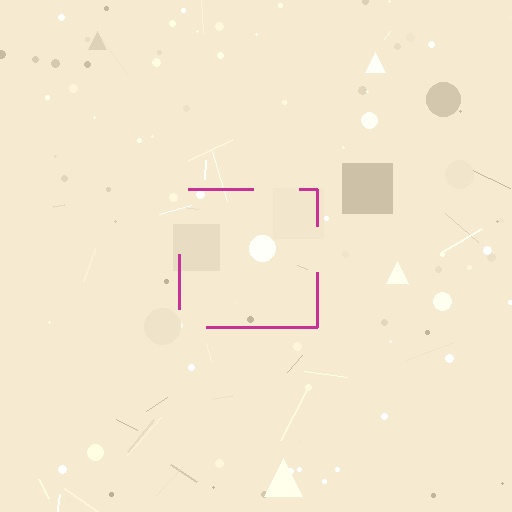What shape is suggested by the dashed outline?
The dashed outline suggests a square.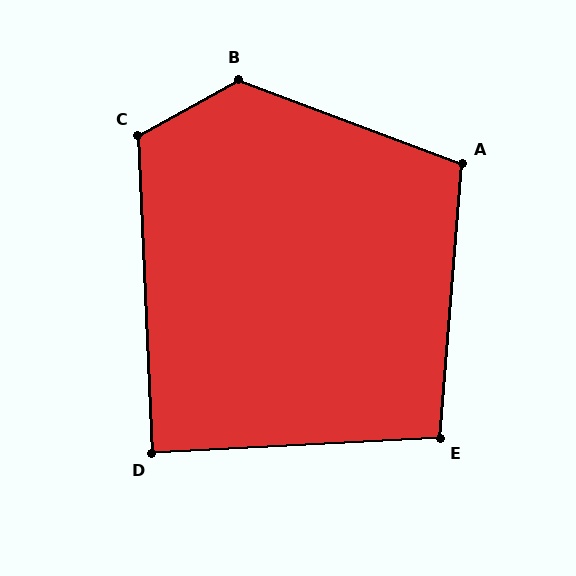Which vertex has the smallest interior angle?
D, at approximately 90 degrees.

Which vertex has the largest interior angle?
B, at approximately 130 degrees.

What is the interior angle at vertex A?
Approximately 106 degrees (obtuse).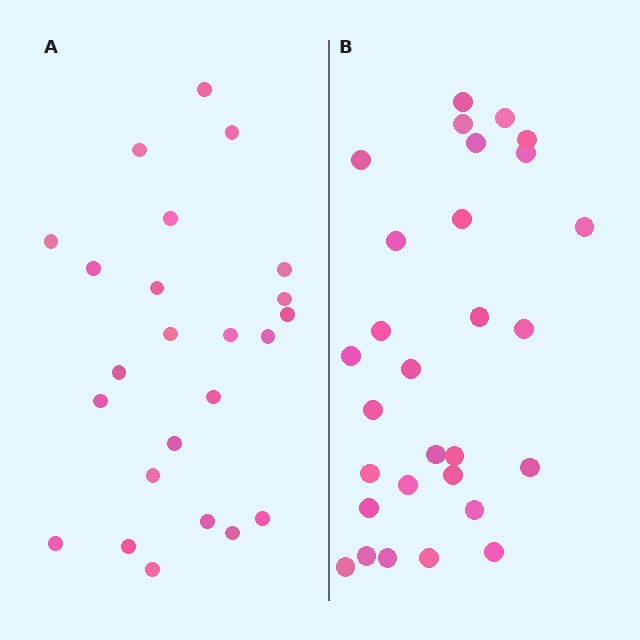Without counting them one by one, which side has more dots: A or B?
Region B (the right region) has more dots.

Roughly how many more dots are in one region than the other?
Region B has about 5 more dots than region A.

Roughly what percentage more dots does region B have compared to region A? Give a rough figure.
About 20% more.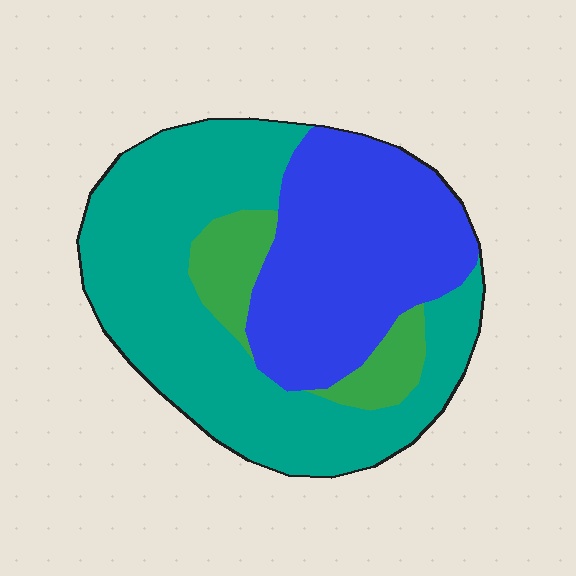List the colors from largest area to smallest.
From largest to smallest: teal, blue, green.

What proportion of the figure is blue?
Blue covers around 35% of the figure.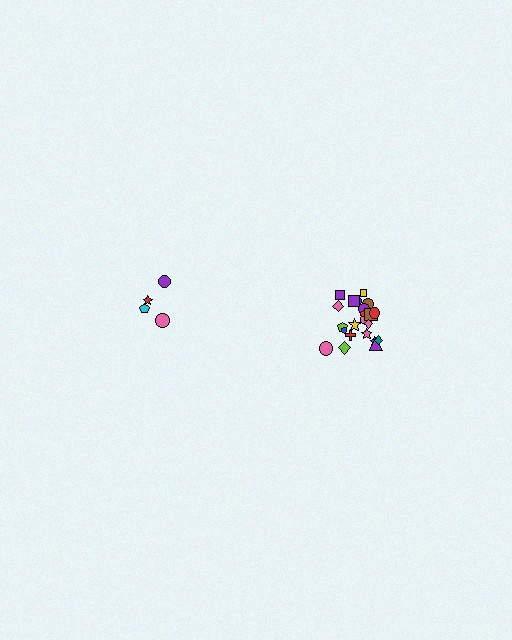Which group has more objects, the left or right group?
The right group.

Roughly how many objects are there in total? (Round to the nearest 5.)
Roughly 25 objects in total.